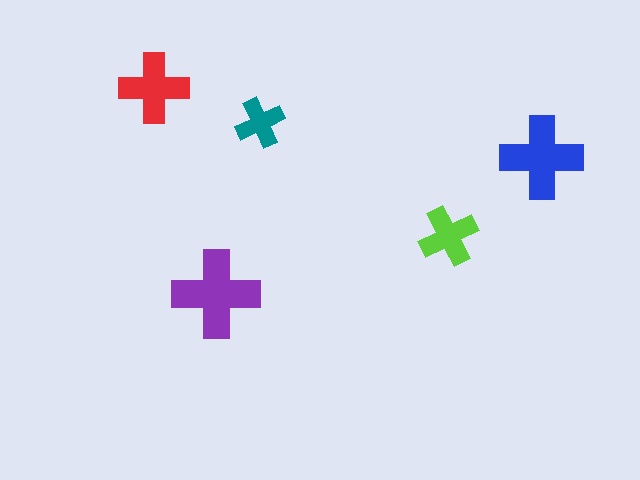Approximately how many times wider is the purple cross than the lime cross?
About 1.5 times wider.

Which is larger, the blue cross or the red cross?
The blue one.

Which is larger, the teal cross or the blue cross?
The blue one.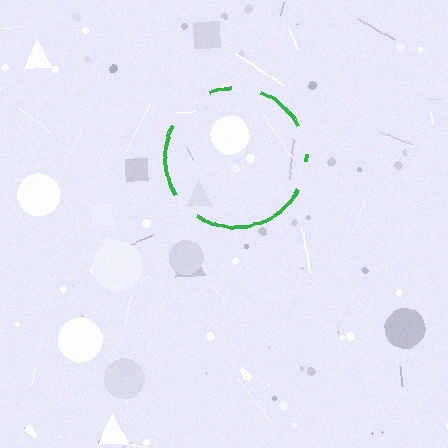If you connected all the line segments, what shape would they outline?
They would outline a circle.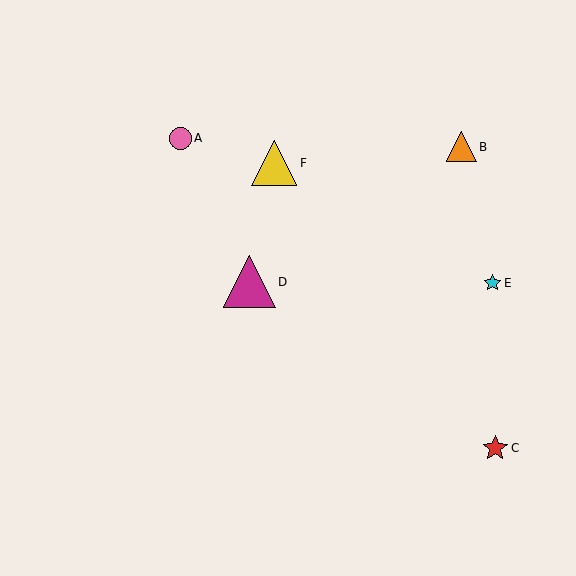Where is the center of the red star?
The center of the red star is at (495, 448).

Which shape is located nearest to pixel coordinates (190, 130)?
The pink circle (labeled A) at (180, 138) is nearest to that location.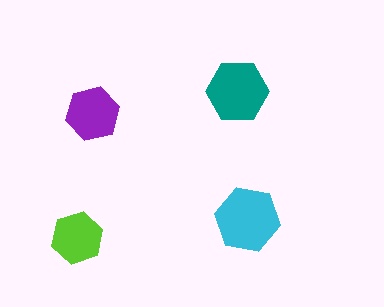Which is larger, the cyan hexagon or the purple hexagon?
The cyan one.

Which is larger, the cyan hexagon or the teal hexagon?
The cyan one.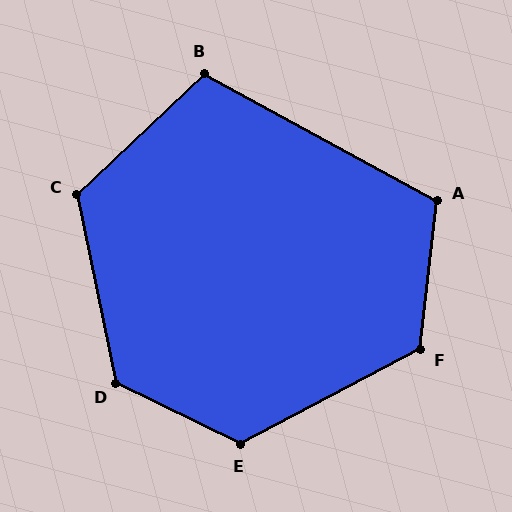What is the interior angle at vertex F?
Approximately 124 degrees (obtuse).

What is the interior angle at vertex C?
Approximately 122 degrees (obtuse).